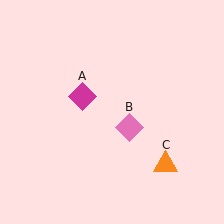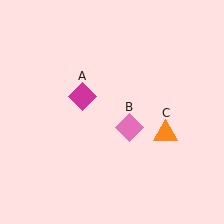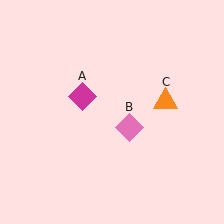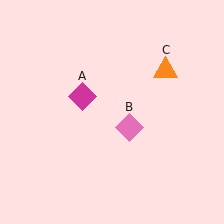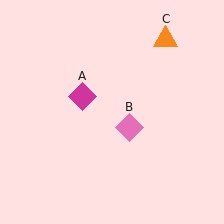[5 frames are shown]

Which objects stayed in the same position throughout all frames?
Magenta diamond (object A) and pink diamond (object B) remained stationary.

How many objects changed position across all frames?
1 object changed position: orange triangle (object C).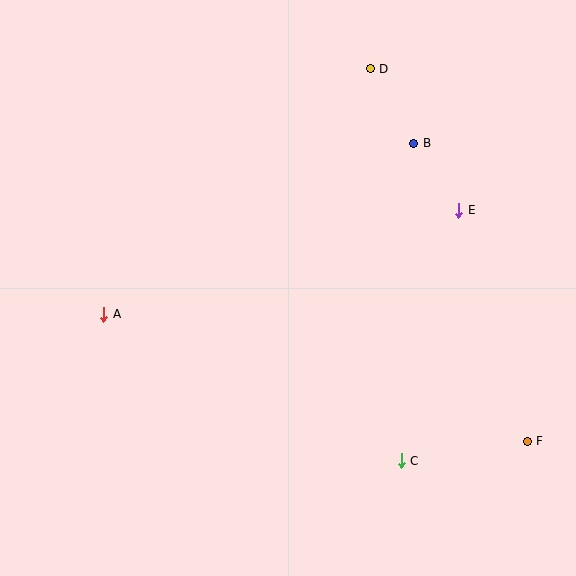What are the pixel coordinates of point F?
Point F is at (527, 441).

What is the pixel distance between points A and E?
The distance between A and E is 370 pixels.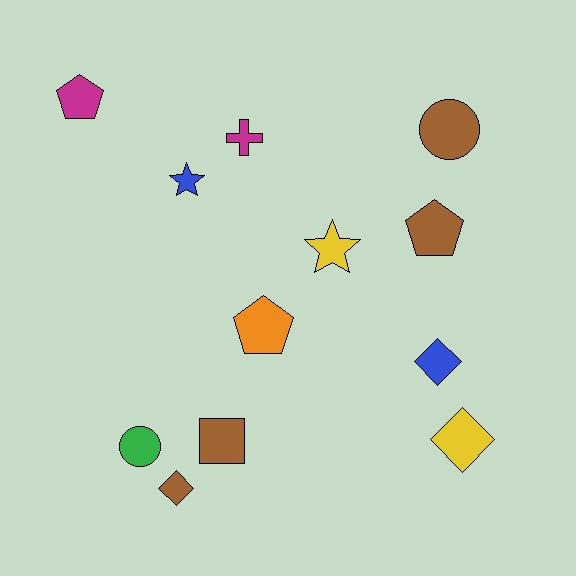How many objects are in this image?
There are 12 objects.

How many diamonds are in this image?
There are 3 diamonds.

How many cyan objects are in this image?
There are no cyan objects.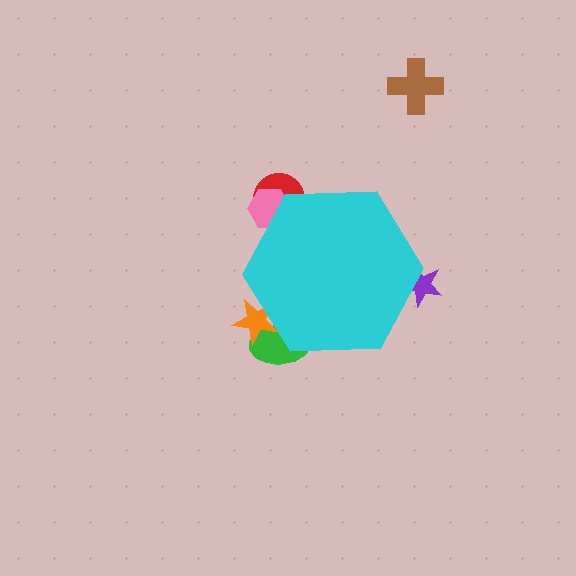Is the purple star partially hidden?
Yes, the purple star is partially hidden behind the cyan hexagon.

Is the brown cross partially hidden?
No, the brown cross is fully visible.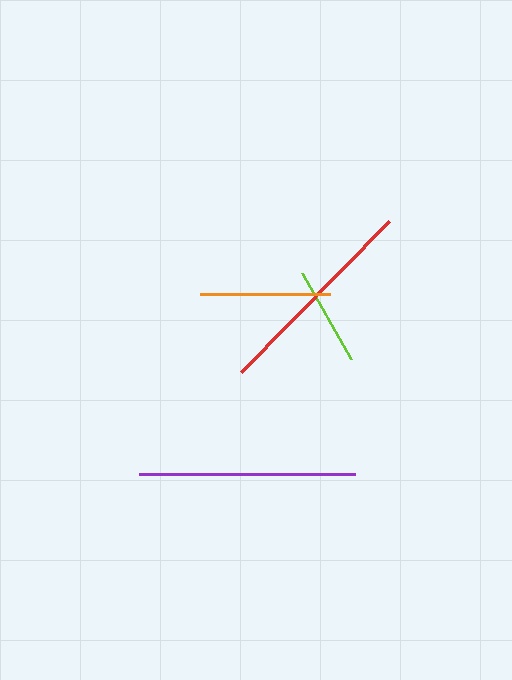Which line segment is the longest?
The purple line is the longest at approximately 217 pixels.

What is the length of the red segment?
The red segment is approximately 212 pixels long.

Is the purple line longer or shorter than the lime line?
The purple line is longer than the lime line.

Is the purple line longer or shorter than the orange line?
The purple line is longer than the orange line.